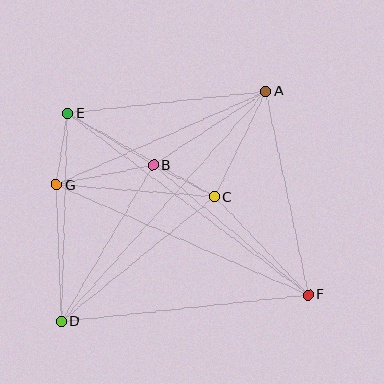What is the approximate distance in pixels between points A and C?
The distance between A and C is approximately 117 pixels.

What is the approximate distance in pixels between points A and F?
The distance between A and F is approximately 208 pixels.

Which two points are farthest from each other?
Points A and D are farthest from each other.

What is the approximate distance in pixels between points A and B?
The distance between A and B is approximately 135 pixels.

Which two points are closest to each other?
Points B and C are closest to each other.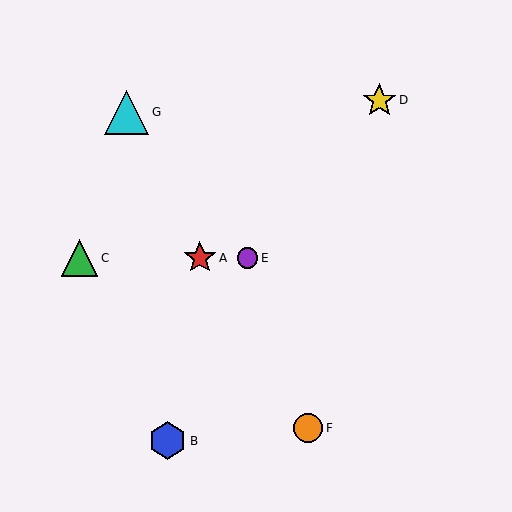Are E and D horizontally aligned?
No, E is at y≈258 and D is at y≈100.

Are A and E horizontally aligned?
Yes, both are at y≈258.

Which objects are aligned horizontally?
Objects A, C, E are aligned horizontally.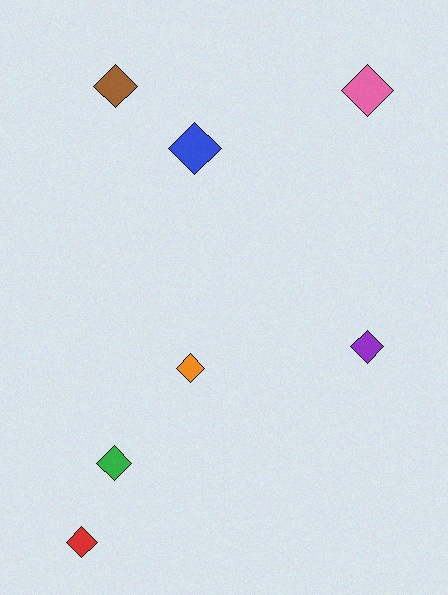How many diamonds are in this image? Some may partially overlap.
There are 7 diamonds.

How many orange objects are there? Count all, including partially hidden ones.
There is 1 orange object.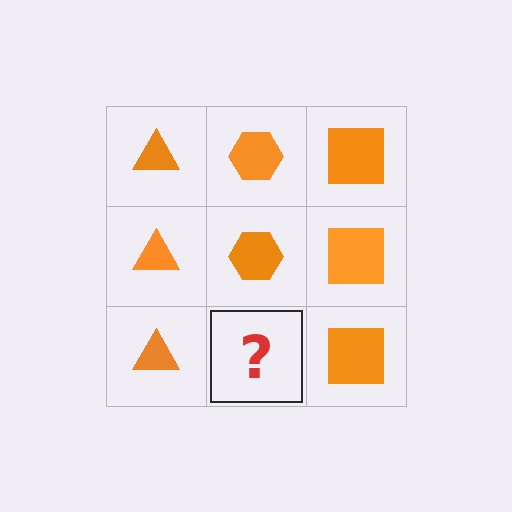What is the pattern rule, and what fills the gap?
The rule is that each column has a consistent shape. The gap should be filled with an orange hexagon.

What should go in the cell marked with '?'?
The missing cell should contain an orange hexagon.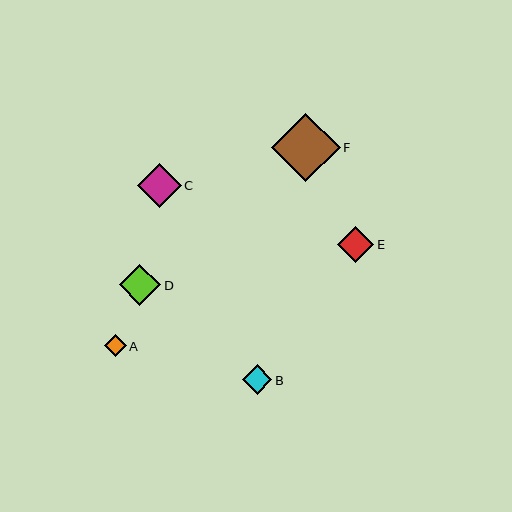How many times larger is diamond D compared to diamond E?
Diamond D is approximately 1.2 times the size of diamond E.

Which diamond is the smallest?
Diamond A is the smallest with a size of approximately 22 pixels.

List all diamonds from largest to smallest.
From largest to smallest: F, C, D, E, B, A.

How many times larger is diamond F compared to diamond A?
Diamond F is approximately 3.2 times the size of diamond A.